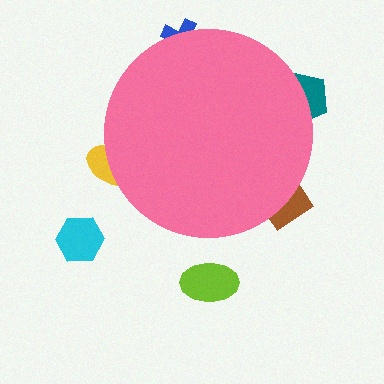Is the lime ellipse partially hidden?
No, the lime ellipse is fully visible.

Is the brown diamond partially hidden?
Yes, the brown diamond is partially hidden behind the pink circle.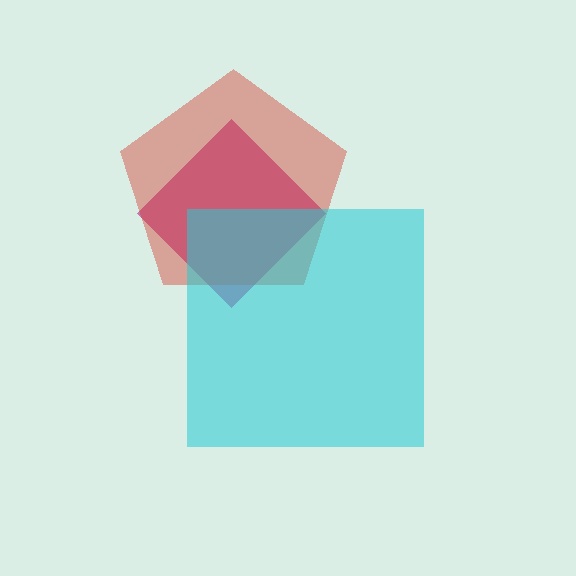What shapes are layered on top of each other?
The layered shapes are: a magenta diamond, a red pentagon, a cyan square.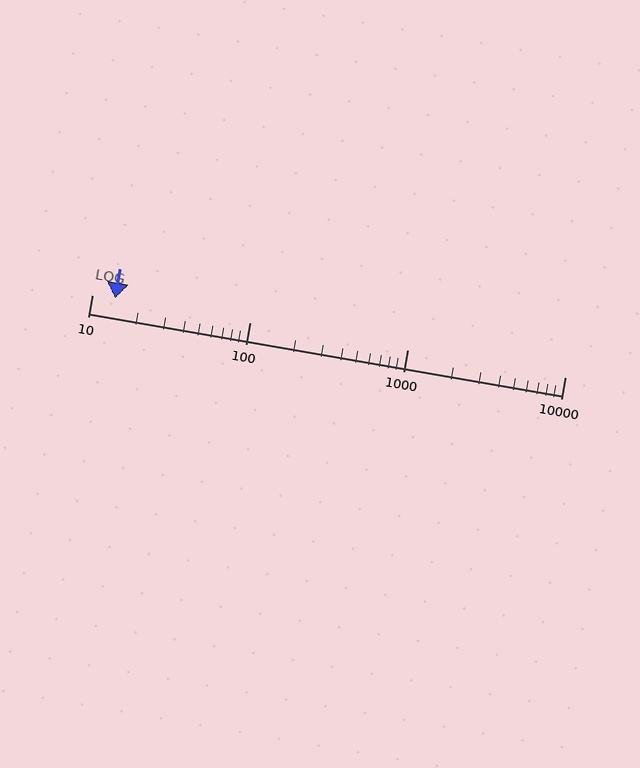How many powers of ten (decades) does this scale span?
The scale spans 3 decades, from 10 to 10000.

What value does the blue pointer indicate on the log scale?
The pointer indicates approximately 14.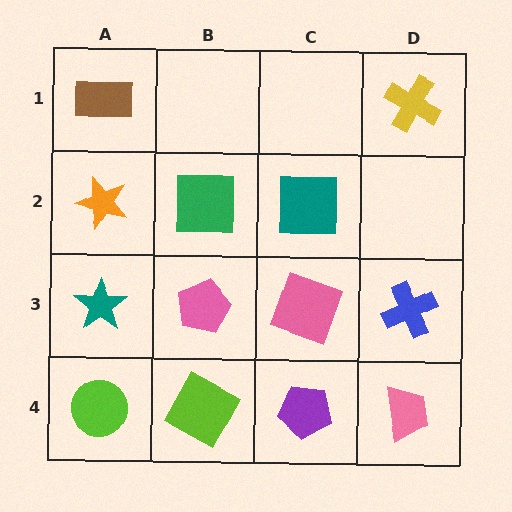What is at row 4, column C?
A purple pentagon.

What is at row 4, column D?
A pink trapezoid.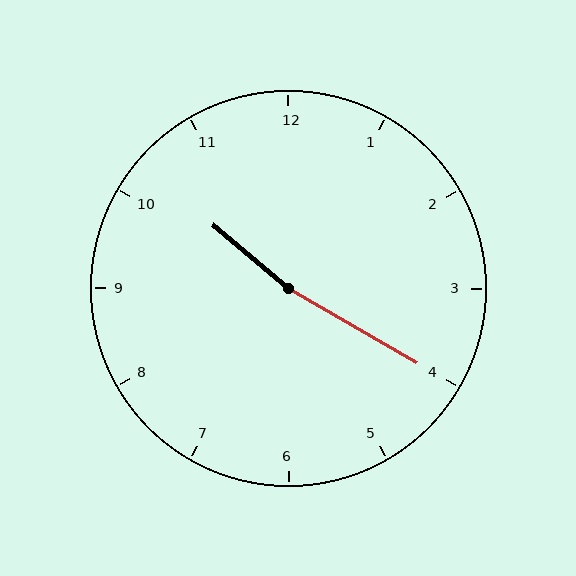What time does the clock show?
10:20.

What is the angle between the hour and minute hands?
Approximately 170 degrees.